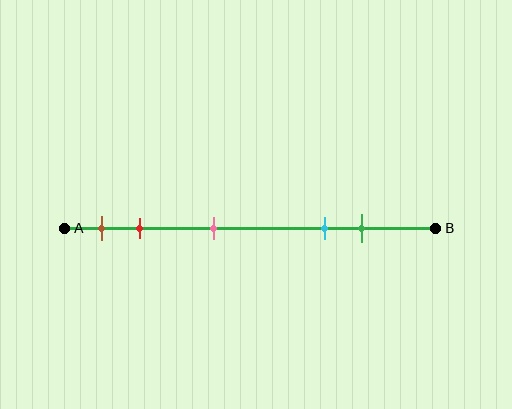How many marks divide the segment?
There are 5 marks dividing the segment.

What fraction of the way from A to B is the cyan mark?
The cyan mark is approximately 70% (0.7) of the way from A to B.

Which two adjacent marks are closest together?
The brown and red marks are the closest adjacent pair.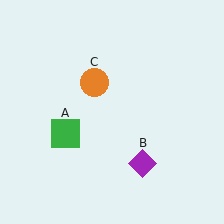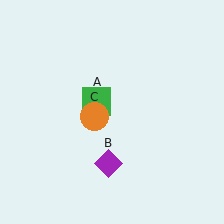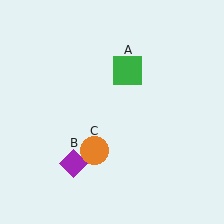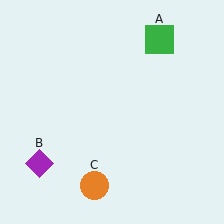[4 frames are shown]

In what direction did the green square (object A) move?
The green square (object A) moved up and to the right.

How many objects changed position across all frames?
3 objects changed position: green square (object A), purple diamond (object B), orange circle (object C).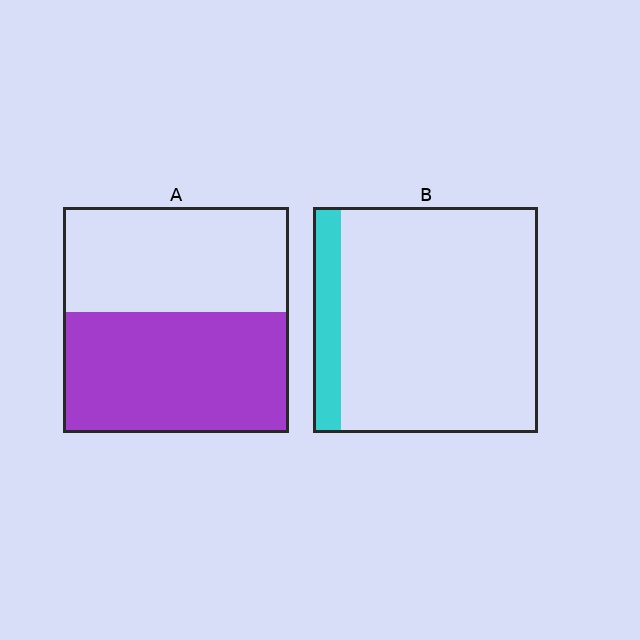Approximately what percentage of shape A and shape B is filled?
A is approximately 55% and B is approximately 10%.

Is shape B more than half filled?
No.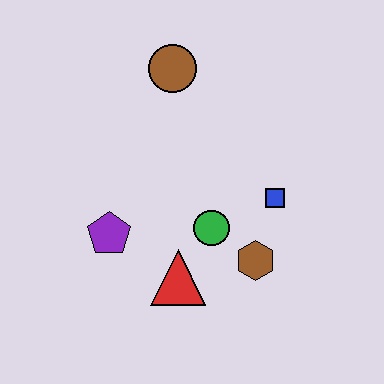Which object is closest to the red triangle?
The green circle is closest to the red triangle.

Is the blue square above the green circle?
Yes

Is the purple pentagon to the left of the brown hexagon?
Yes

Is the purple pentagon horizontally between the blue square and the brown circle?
No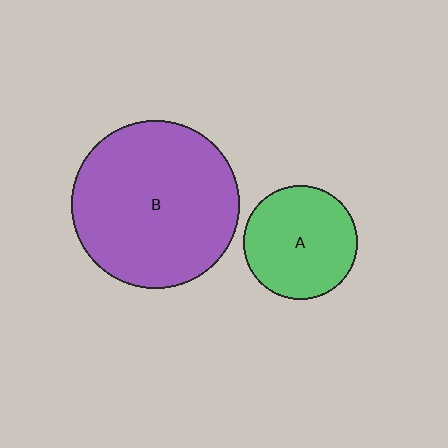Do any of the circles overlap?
No, none of the circles overlap.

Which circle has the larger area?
Circle B (purple).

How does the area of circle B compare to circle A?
Approximately 2.2 times.